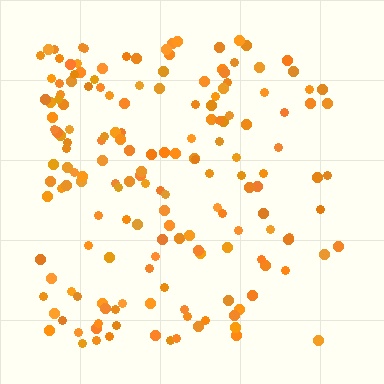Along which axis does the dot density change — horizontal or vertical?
Horizontal.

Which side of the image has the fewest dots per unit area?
The right.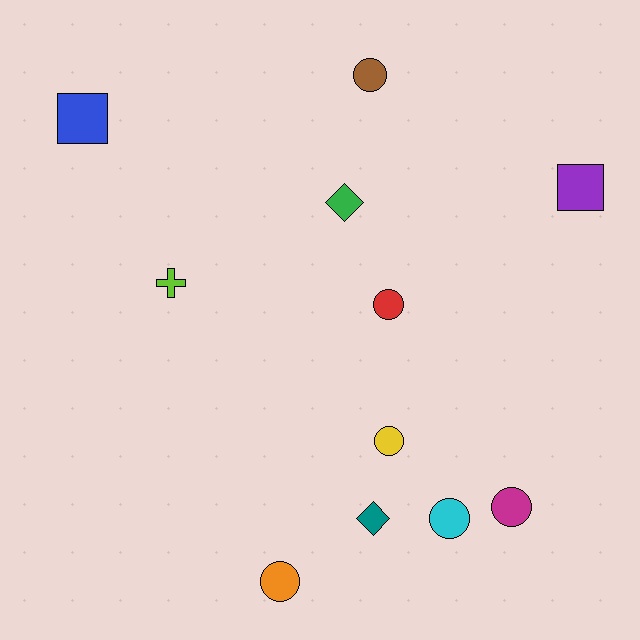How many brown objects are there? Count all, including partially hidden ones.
There is 1 brown object.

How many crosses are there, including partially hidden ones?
There is 1 cross.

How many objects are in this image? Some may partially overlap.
There are 11 objects.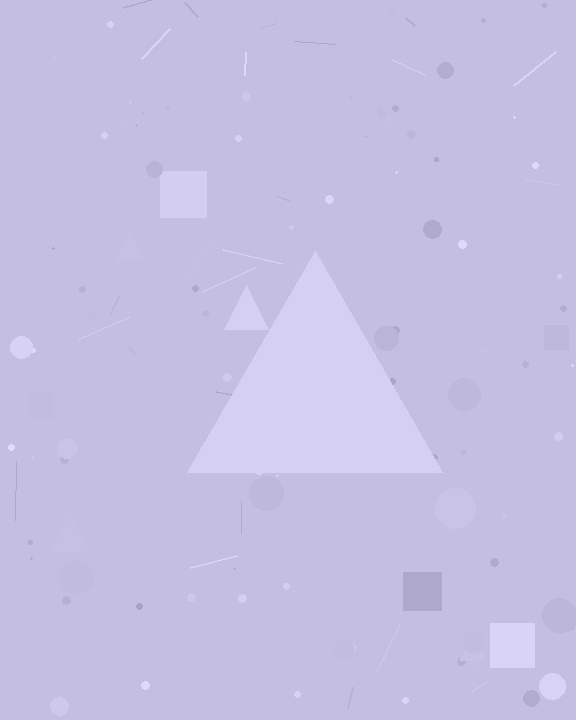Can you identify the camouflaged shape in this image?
The camouflaged shape is a triangle.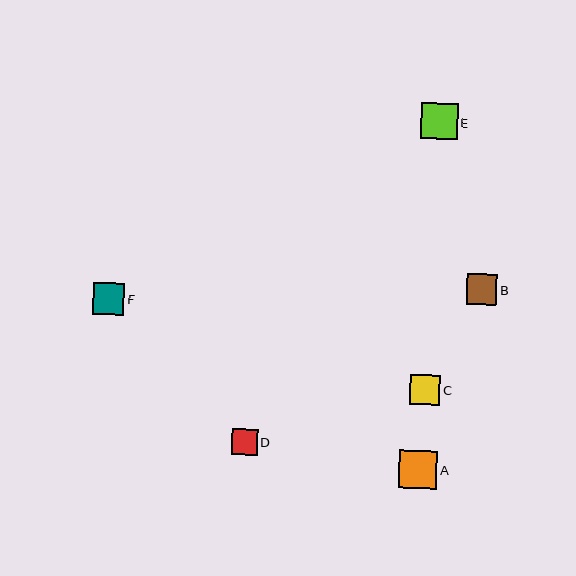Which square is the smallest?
Square D is the smallest with a size of approximately 26 pixels.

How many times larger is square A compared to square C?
Square A is approximately 1.3 times the size of square C.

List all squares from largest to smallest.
From largest to smallest: A, E, F, B, C, D.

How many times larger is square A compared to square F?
Square A is approximately 1.2 times the size of square F.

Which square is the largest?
Square A is the largest with a size of approximately 38 pixels.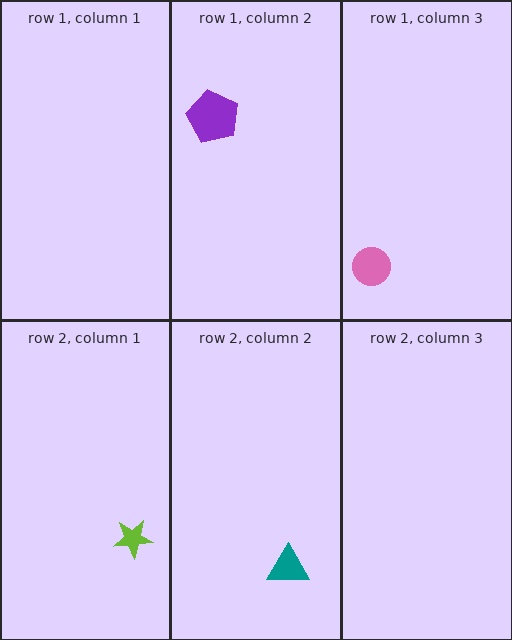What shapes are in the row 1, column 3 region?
The pink circle.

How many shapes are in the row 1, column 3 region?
1.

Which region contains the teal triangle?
The row 2, column 2 region.